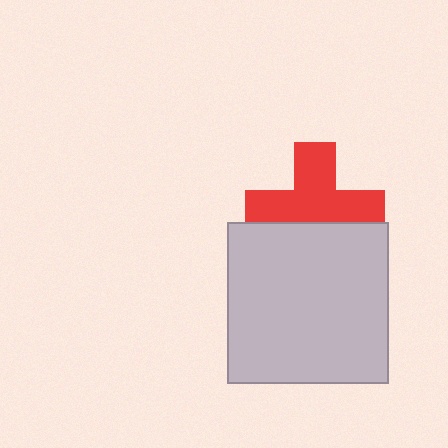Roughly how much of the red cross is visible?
About half of it is visible (roughly 64%).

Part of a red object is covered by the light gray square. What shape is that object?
It is a cross.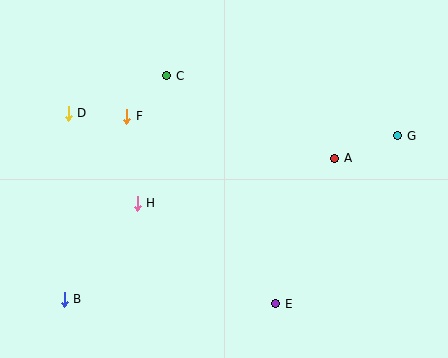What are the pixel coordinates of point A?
Point A is at (335, 158).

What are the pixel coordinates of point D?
Point D is at (68, 113).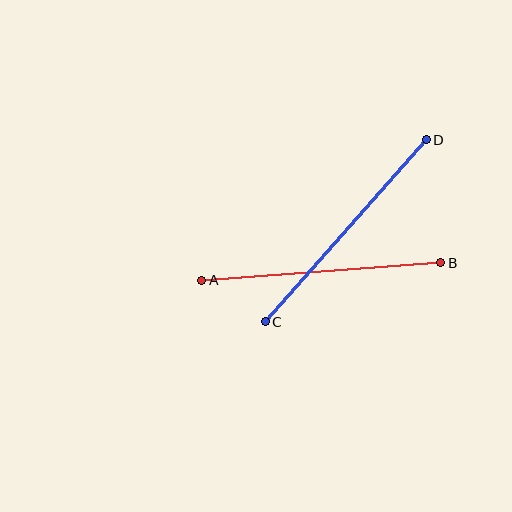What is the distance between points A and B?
The distance is approximately 240 pixels.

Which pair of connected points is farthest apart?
Points C and D are farthest apart.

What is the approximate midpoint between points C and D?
The midpoint is at approximately (346, 231) pixels.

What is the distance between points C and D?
The distance is approximately 243 pixels.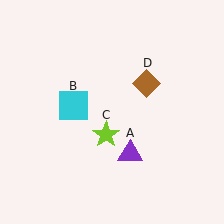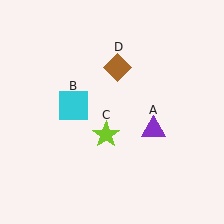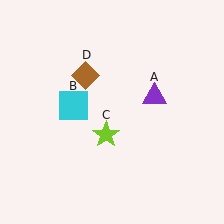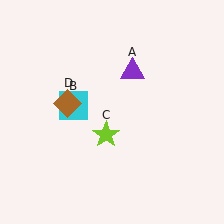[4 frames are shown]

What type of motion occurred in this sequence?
The purple triangle (object A), brown diamond (object D) rotated counterclockwise around the center of the scene.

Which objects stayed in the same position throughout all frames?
Cyan square (object B) and lime star (object C) remained stationary.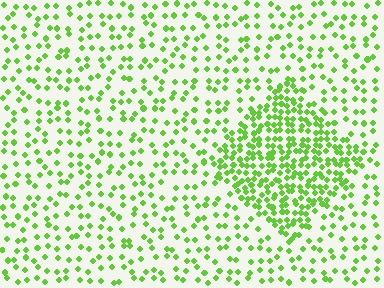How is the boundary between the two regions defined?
The boundary is defined by a change in element density (approximately 2.4x ratio). All elements are the same color, size, and shape.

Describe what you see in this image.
The image contains small lime elements arranged at two different densities. A diamond-shaped region is visible where the elements are more densely packed than the surrounding area.